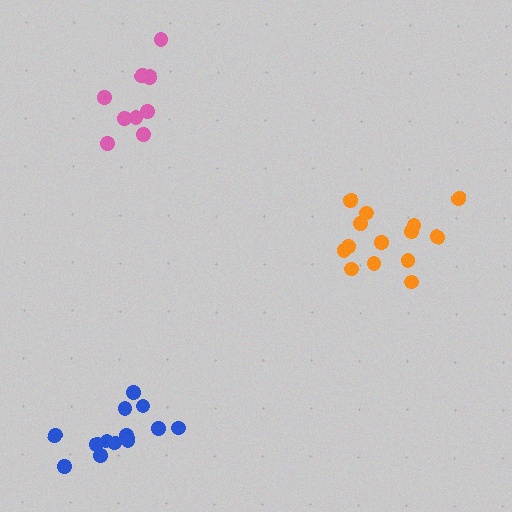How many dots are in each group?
Group 1: 10 dots, Group 2: 13 dots, Group 3: 14 dots (37 total).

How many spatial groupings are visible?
There are 3 spatial groupings.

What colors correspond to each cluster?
The clusters are colored: pink, blue, orange.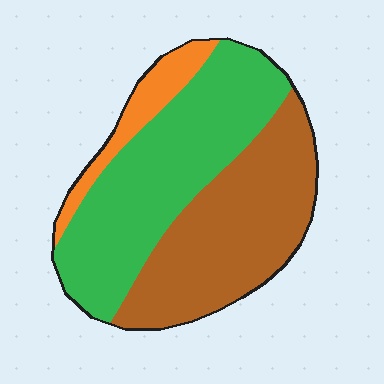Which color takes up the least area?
Orange, at roughly 10%.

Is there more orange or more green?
Green.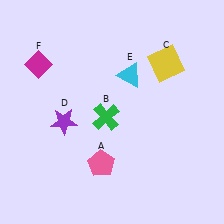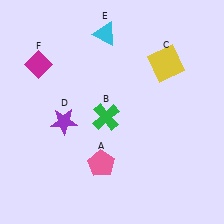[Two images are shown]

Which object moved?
The cyan triangle (E) moved up.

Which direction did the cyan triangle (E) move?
The cyan triangle (E) moved up.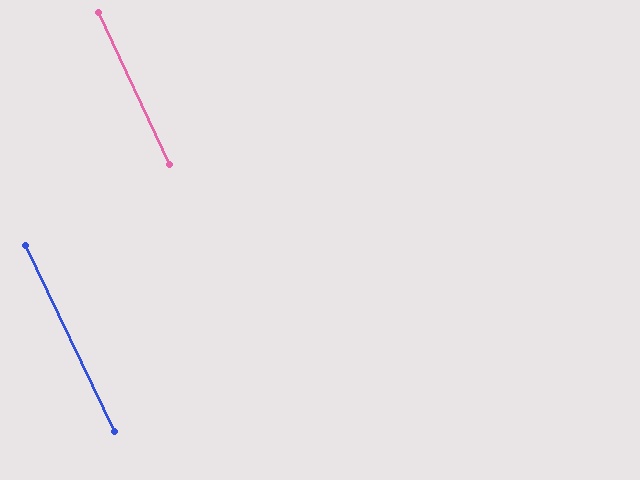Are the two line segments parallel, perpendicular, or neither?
Parallel — their directions differ by only 0.4°.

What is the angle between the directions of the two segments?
Approximately 0 degrees.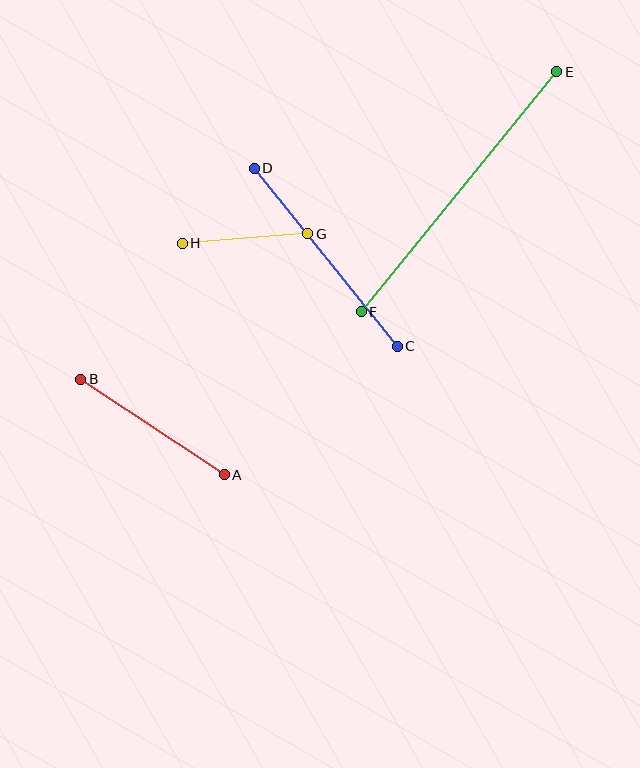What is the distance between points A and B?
The distance is approximately 172 pixels.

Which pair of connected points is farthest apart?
Points E and F are farthest apart.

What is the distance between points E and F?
The distance is approximately 310 pixels.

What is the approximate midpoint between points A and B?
The midpoint is at approximately (153, 427) pixels.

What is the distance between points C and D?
The distance is approximately 228 pixels.